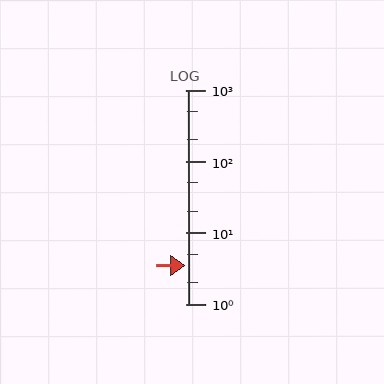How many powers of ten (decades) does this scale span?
The scale spans 3 decades, from 1 to 1000.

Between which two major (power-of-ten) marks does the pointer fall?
The pointer is between 1 and 10.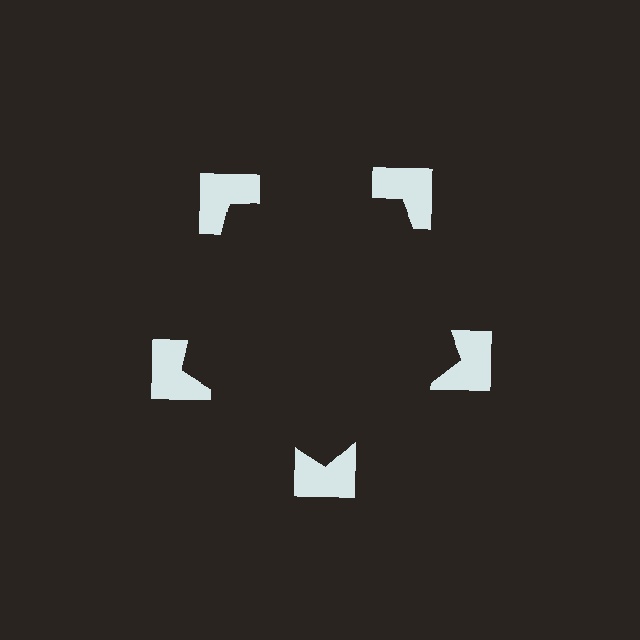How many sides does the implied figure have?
5 sides.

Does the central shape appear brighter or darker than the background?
It typically appears slightly darker than the background, even though no actual brightness change is drawn.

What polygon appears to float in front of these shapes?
An illusory pentagon — its edges are inferred from the aligned wedge cuts in the notched squares, not physically drawn.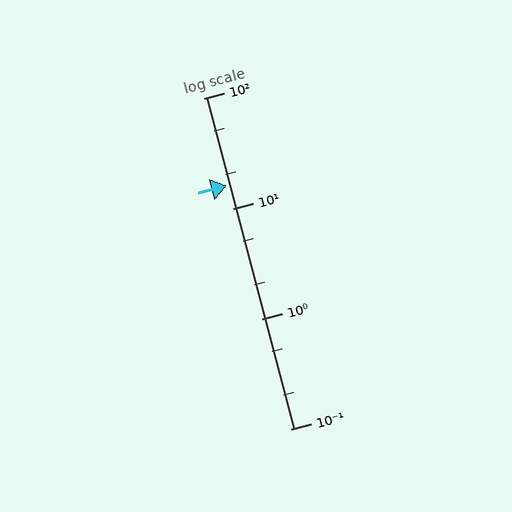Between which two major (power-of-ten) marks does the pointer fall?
The pointer is between 10 and 100.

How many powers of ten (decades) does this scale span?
The scale spans 3 decades, from 0.1 to 100.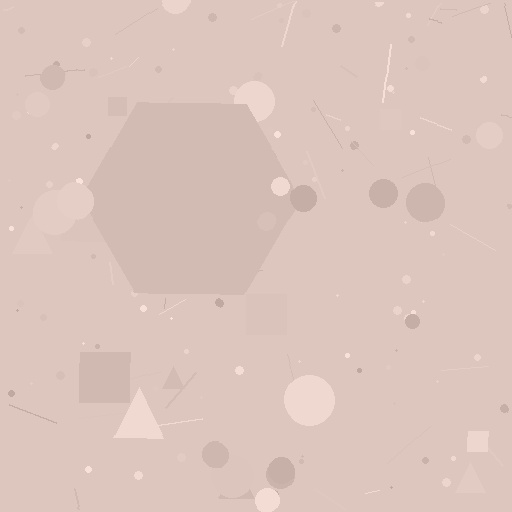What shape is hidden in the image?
A hexagon is hidden in the image.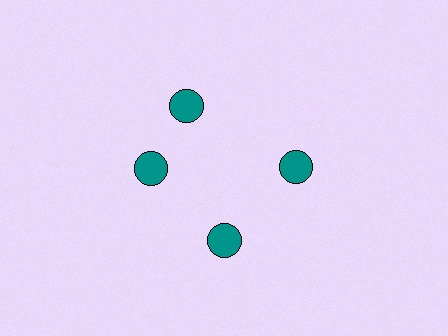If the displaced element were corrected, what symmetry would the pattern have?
It would have 4-fold rotational symmetry — the pattern would map onto itself every 90 degrees.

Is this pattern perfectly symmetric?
No. The 4 teal circles are arranged in a ring, but one element near the 12 o'clock position is rotated out of alignment along the ring, breaking the 4-fold rotational symmetry.